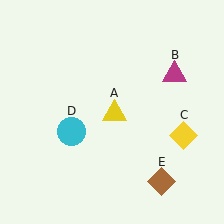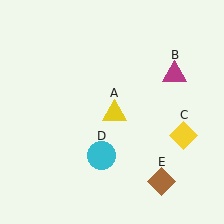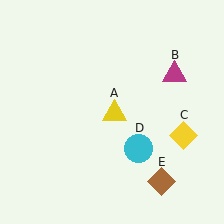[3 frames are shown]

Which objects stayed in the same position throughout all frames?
Yellow triangle (object A) and magenta triangle (object B) and yellow diamond (object C) and brown diamond (object E) remained stationary.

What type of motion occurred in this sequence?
The cyan circle (object D) rotated counterclockwise around the center of the scene.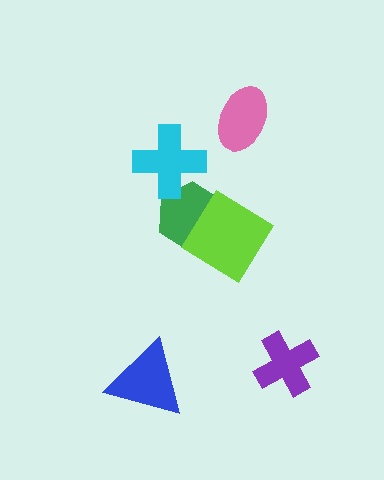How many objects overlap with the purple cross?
0 objects overlap with the purple cross.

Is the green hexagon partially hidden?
Yes, it is partially covered by another shape.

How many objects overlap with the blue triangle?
0 objects overlap with the blue triangle.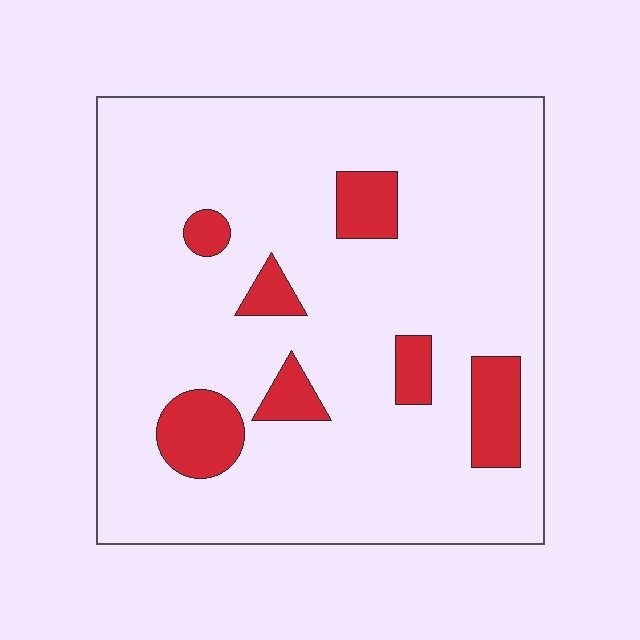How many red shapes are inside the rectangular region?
7.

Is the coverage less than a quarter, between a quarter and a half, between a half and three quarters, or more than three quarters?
Less than a quarter.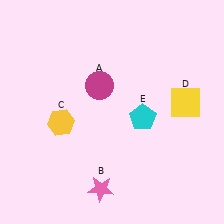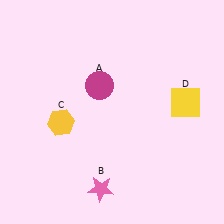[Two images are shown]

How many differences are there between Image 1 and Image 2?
There is 1 difference between the two images.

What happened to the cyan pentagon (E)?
The cyan pentagon (E) was removed in Image 2. It was in the bottom-right area of Image 1.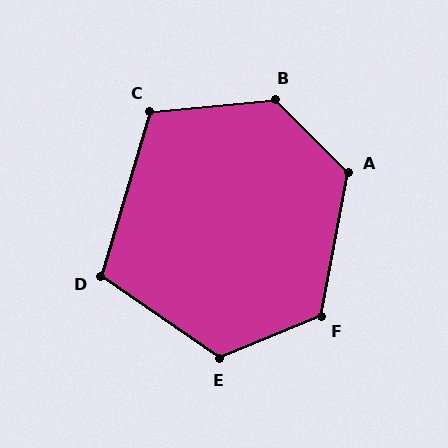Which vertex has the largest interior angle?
B, at approximately 129 degrees.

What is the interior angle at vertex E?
Approximately 123 degrees (obtuse).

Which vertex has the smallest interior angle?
D, at approximately 108 degrees.